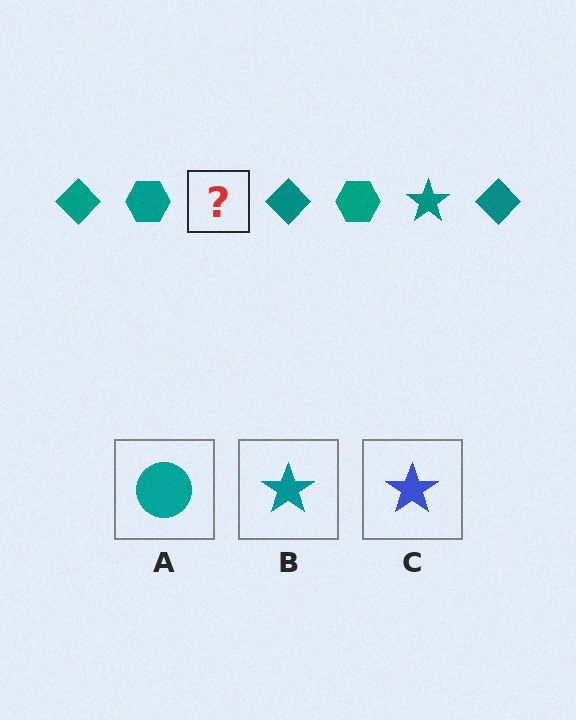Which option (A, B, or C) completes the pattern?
B.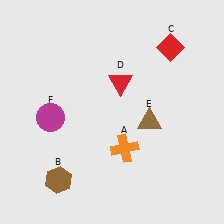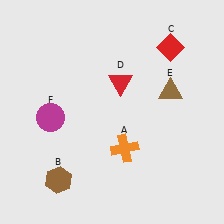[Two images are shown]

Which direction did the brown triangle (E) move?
The brown triangle (E) moved up.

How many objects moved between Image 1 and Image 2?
1 object moved between the two images.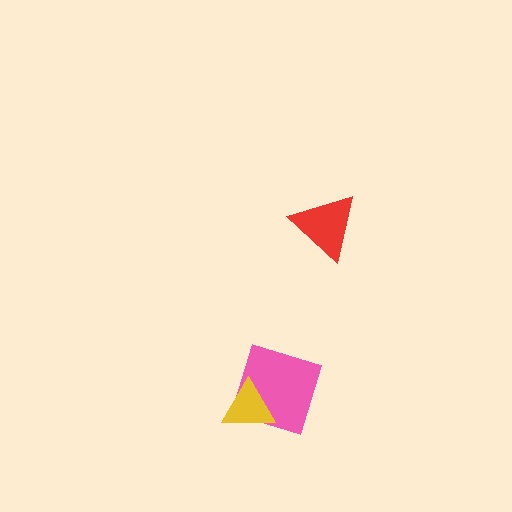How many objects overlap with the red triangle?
0 objects overlap with the red triangle.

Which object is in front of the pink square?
The yellow triangle is in front of the pink square.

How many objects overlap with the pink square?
1 object overlaps with the pink square.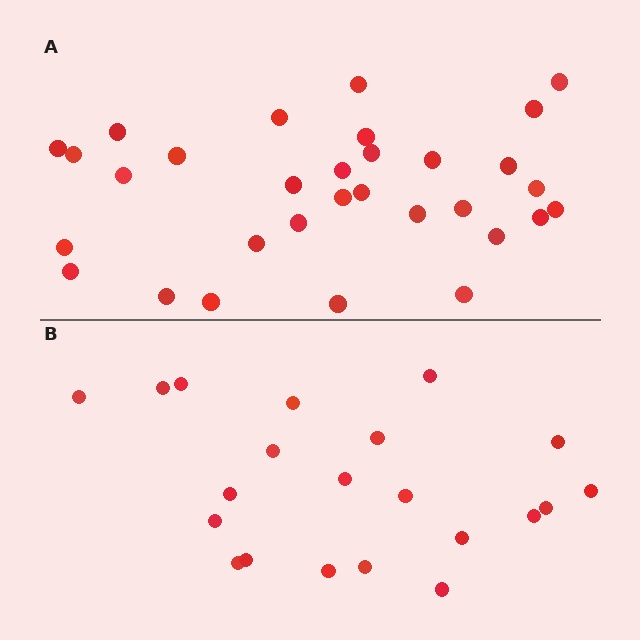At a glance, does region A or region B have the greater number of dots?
Region A (the top region) has more dots.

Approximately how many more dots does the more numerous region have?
Region A has roughly 10 or so more dots than region B.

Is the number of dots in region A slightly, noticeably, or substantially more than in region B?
Region A has substantially more. The ratio is roughly 1.5 to 1.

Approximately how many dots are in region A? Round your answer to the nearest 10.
About 30 dots. (The exact count is 31, which rounds to 30.)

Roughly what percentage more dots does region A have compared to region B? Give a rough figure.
About 50% more.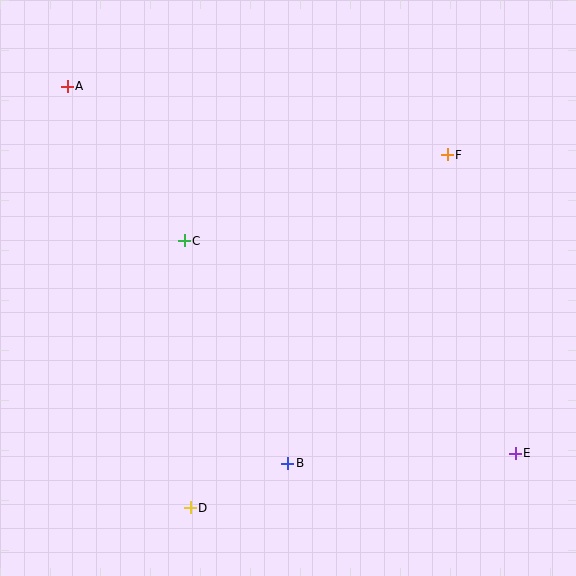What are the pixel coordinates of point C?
Point C is at (184, 241).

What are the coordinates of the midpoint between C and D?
The midpoint between C and D is at (187, 374).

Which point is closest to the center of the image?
Point C at (184, 241) is closest to the center.